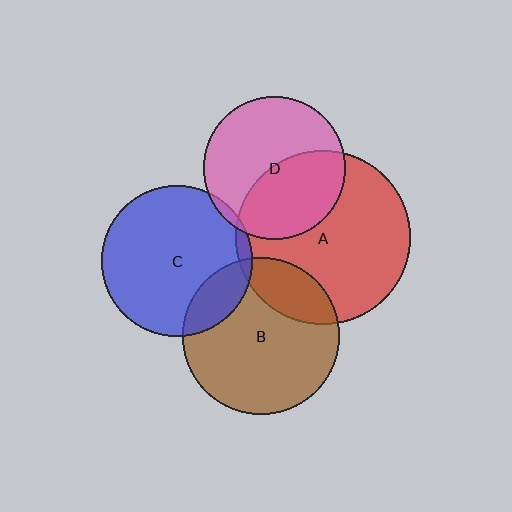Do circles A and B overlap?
Yes.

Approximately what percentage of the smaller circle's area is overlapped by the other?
Approximately 20%.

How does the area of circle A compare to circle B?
Approximately 1.2 times.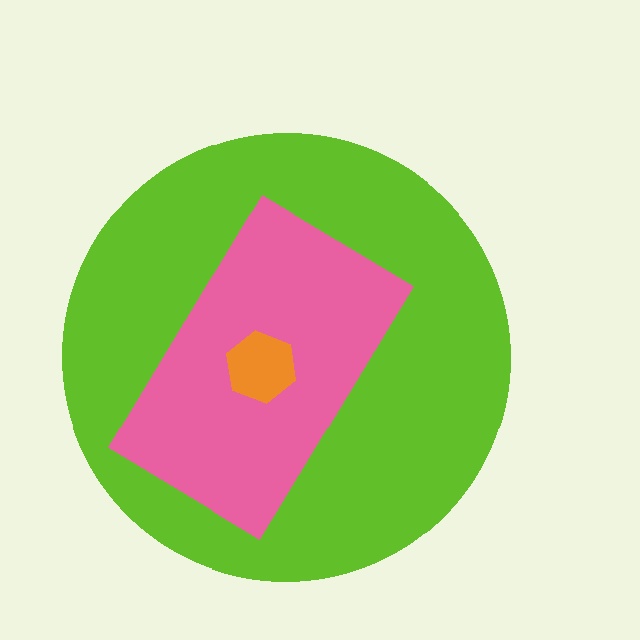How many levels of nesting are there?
3.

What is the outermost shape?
The lime circle.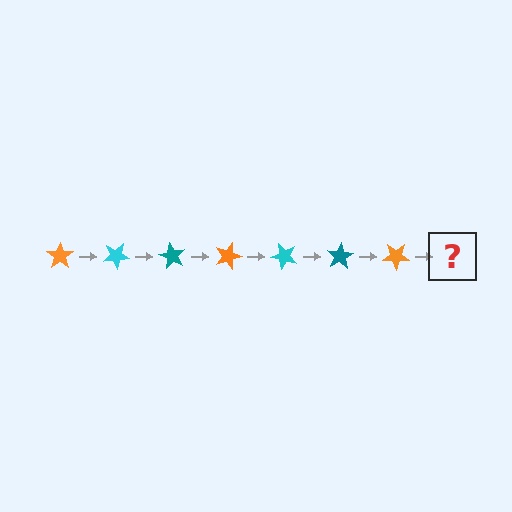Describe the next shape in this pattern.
It should be a cyan star, rotated 210 degrees from the start.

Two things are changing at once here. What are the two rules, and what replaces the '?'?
The two rules are that it rotates 30 degrees each step and the color cycles through orange, cyan, and teal. The '?' should be a cyan star, rotated 210 degrees from the start.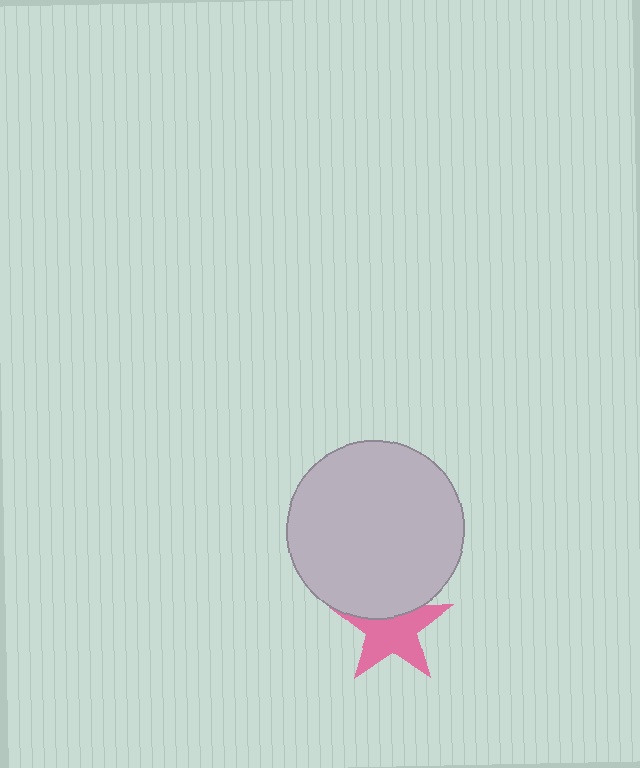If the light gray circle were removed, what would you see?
You would see the complete pink star.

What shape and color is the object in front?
The object in front is a light gray circle.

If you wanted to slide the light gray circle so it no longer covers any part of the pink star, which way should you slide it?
Slide it up — that is the most direct way to separate the two shapes.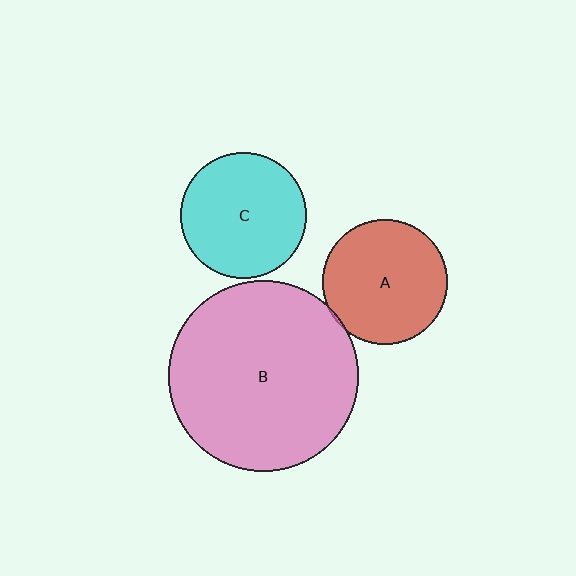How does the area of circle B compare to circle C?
Approximately 2.3 times.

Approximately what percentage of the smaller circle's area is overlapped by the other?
Approximately 5%.